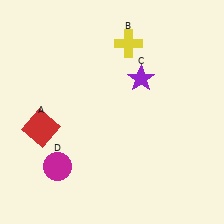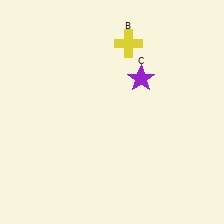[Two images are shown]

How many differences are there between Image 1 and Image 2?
There are 2 differences between the two images.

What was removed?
The magenta circle (D), the red square (A) were removed in Image 2.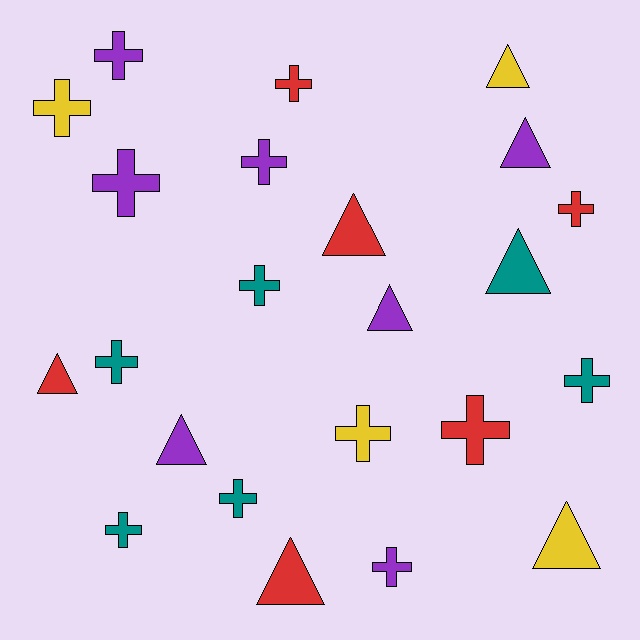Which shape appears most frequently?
Cross, with 14 objects.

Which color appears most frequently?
Purple, with 7 objects.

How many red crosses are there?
There are 3 red crosses.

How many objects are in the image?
There are 23 objects.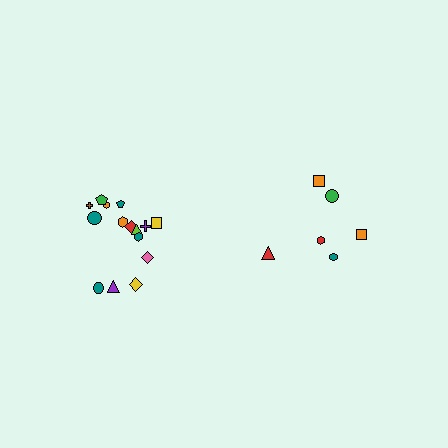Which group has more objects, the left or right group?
The left group.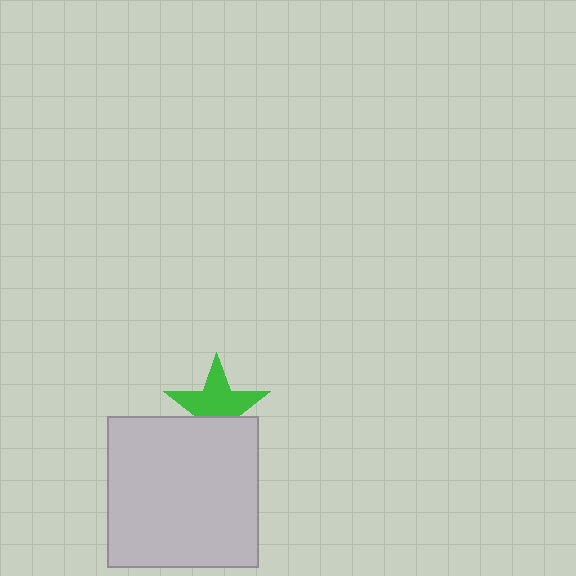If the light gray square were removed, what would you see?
You would see the complete green star.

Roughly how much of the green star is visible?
About half of it is visible (roughly 63%).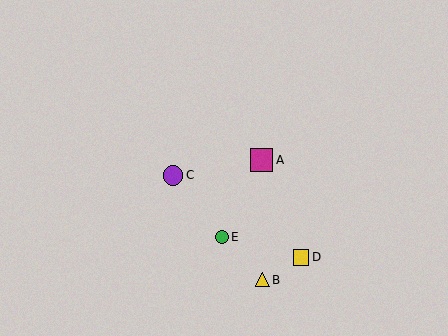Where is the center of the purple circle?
The center of the purple circle is at (173, 175).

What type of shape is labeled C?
Shape C is a purple circle.